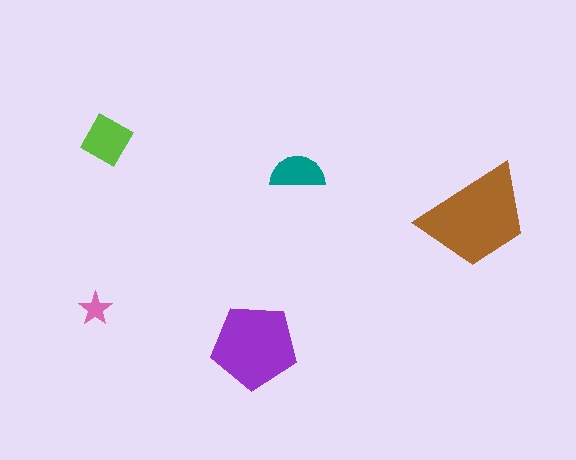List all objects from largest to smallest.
The brown trapezoid, the purple pentagon, the lime diamond, the teal semicircle, the pink star.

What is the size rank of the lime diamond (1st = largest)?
3rd.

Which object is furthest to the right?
The brown trapezoid is rightmost.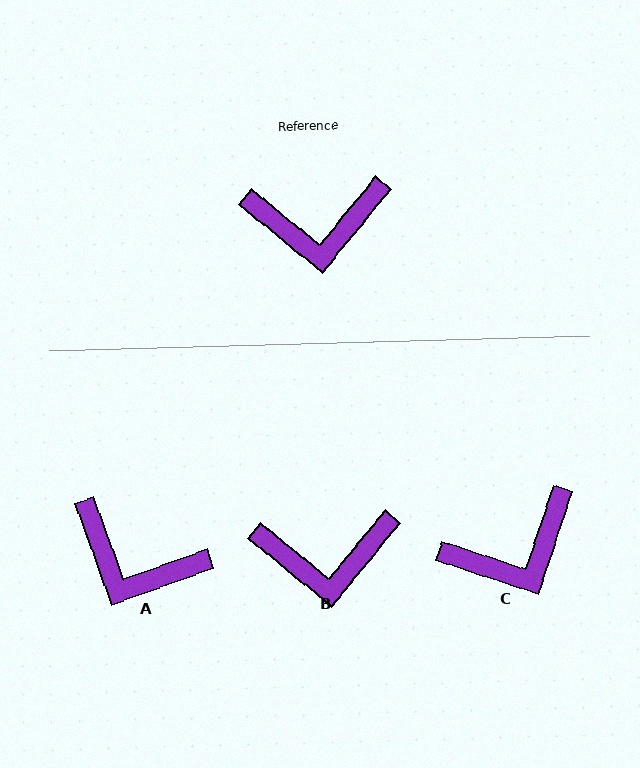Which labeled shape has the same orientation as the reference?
B.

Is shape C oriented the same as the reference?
No, it is off by about 21 degrees.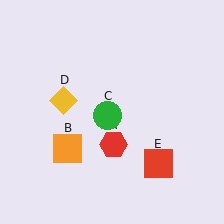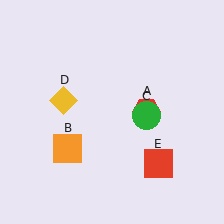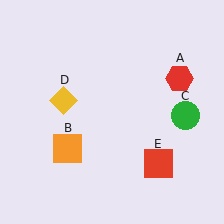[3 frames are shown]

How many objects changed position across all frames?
2 objects changed position: red hexagon (object A), green circle (object C).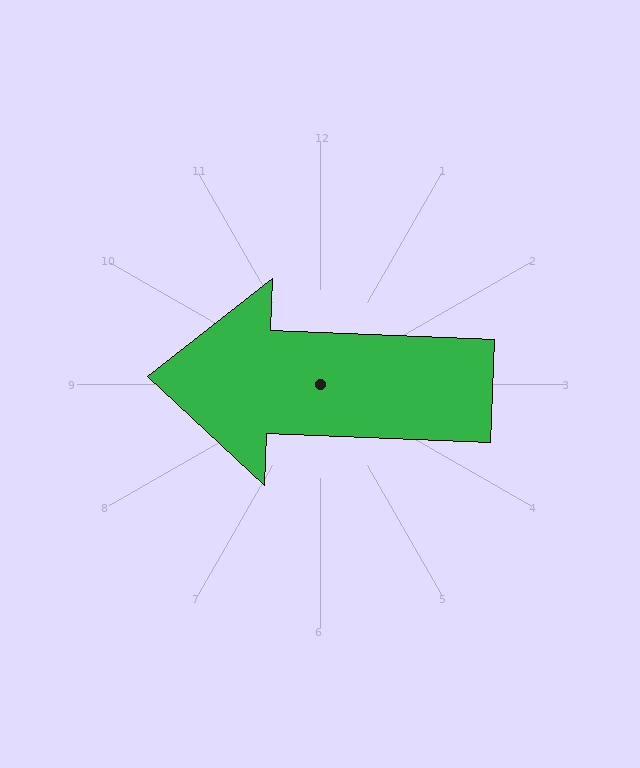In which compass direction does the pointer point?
West.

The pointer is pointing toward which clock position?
Roughly 9 o'clock.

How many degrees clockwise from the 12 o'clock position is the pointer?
Approximately 272 degrees.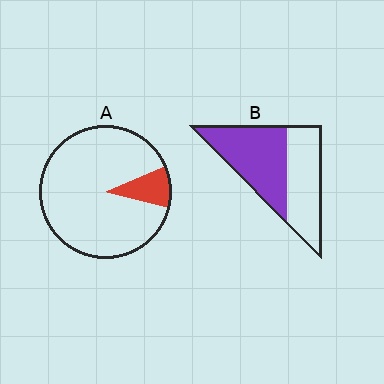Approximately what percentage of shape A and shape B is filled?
A is approximately 10% and B is approximately 55%.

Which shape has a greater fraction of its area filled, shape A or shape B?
Shape B.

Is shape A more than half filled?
No.